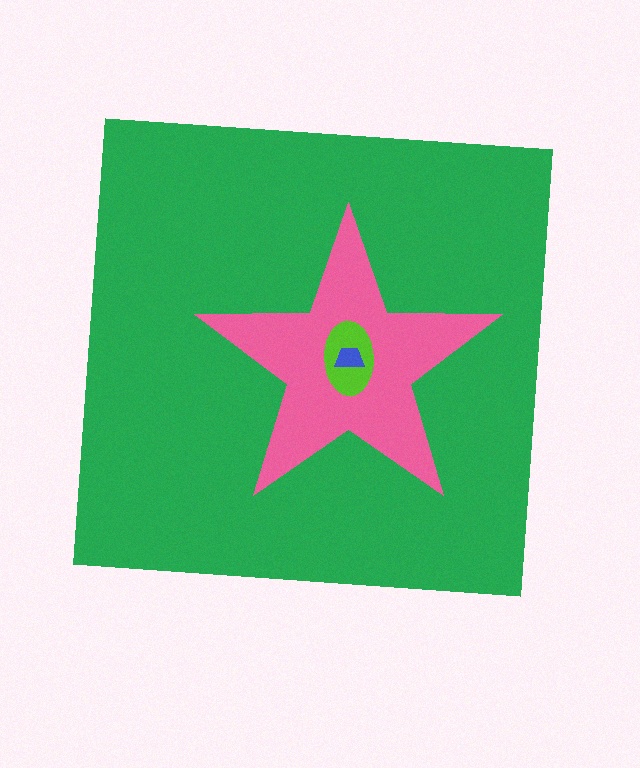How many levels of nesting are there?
4.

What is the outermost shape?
The green square.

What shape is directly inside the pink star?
The lime ellipse.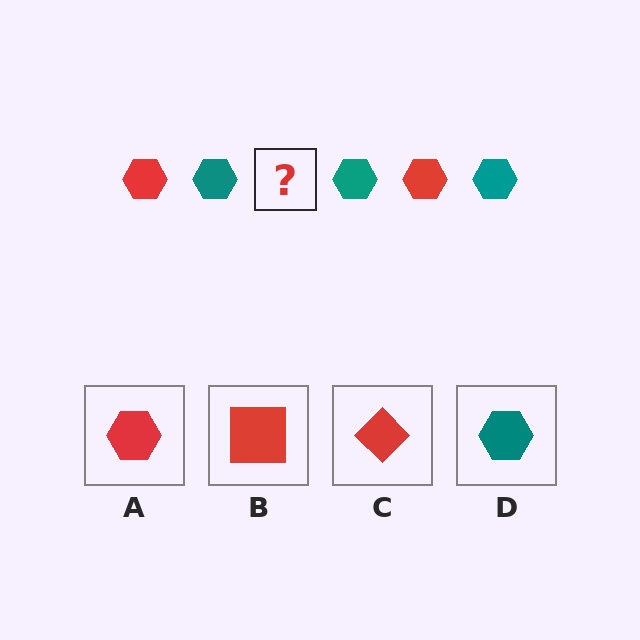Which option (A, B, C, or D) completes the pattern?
A.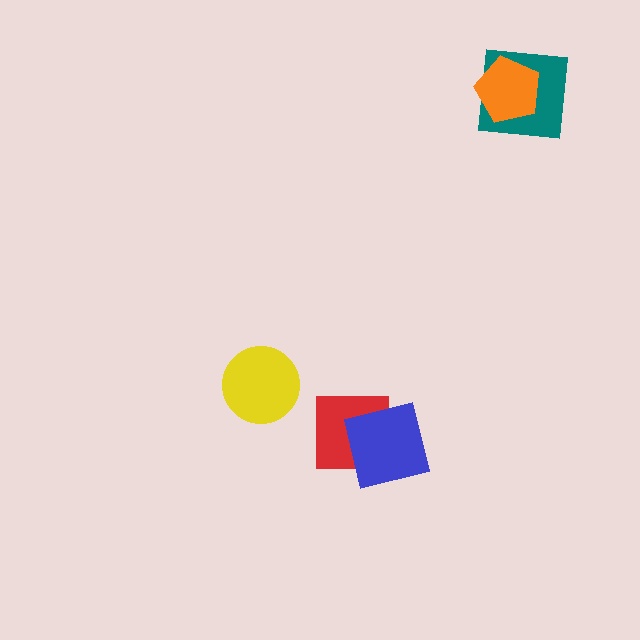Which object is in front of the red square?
The blue square is in front of the red square.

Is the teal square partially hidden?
Yes, it is partially covered by another shape.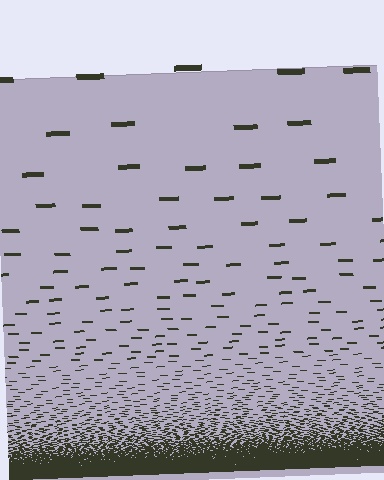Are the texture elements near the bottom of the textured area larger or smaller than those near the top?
Smaller. The gradient is inverted — elements near the bottom are smaller and denser.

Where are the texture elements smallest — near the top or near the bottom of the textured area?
Near the bottom.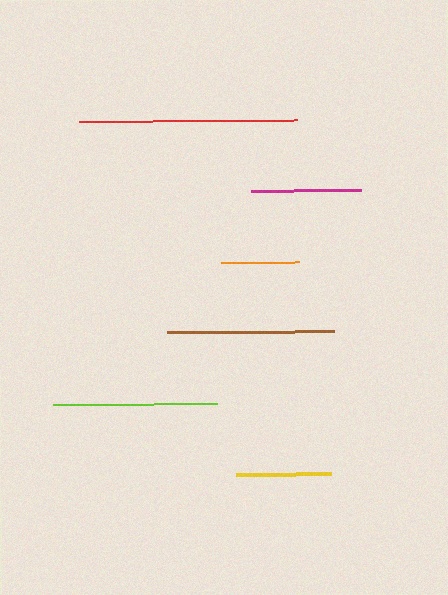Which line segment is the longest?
The red line is the longest at approximately 218 pixels.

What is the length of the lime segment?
The lime segment is approximately 164 pixels long.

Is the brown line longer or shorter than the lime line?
The brown line is longer than the lime line.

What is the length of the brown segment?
The brown segment is approximately 167 pixels long.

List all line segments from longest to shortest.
From longest to shortest: red, brown, lime, magenta, yellow, orange.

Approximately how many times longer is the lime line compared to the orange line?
The lime line is approximately 2.1 times the length of the orange line.